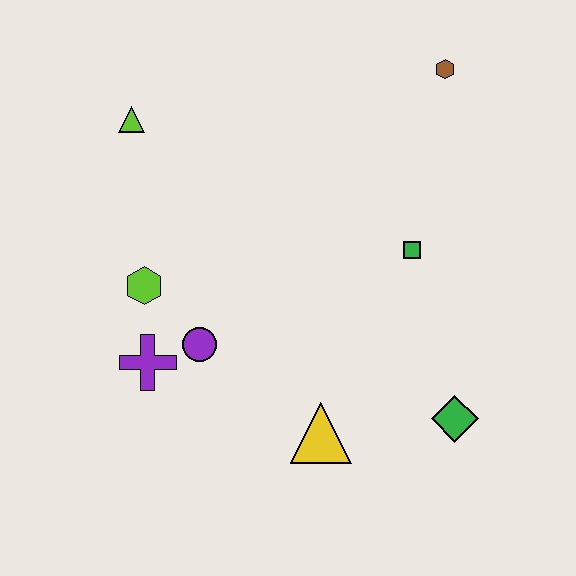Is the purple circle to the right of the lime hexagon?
Yes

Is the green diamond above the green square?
No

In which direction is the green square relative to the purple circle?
The green square is to the right of the purple circle.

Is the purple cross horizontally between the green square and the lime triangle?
Yes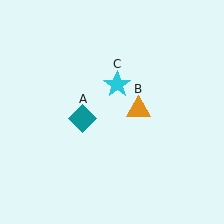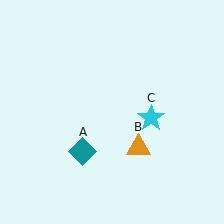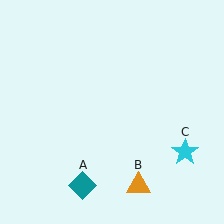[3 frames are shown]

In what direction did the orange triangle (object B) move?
The orange triangle (object B) moved down.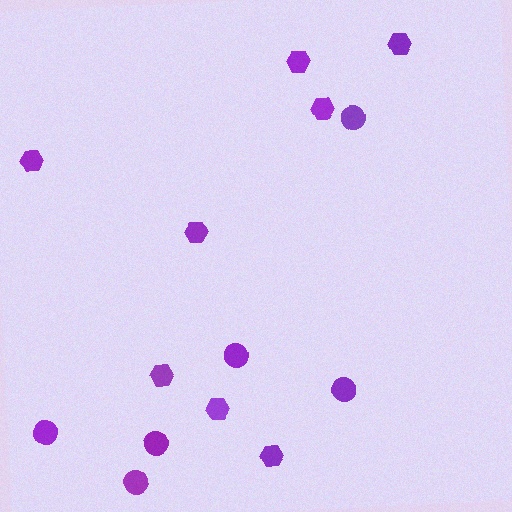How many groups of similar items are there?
There are 2 groups: one group of hexagons (8) and one group of circles (6).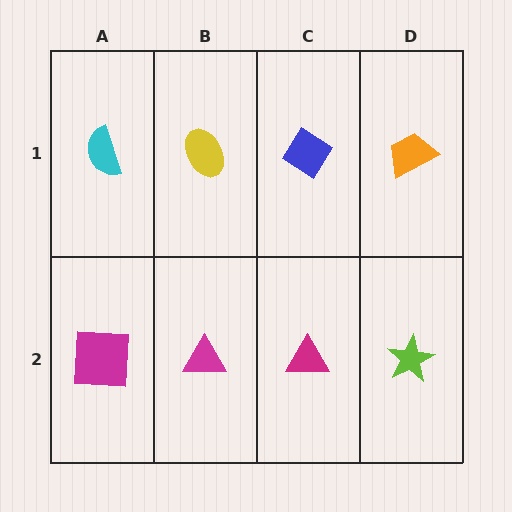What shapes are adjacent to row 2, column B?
A yellow ellipse (row 1, column B), a magenta square (row 2, column A), a magenta triangle (row 2, column C).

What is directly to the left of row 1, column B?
A cyan semicircle.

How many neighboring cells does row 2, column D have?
2.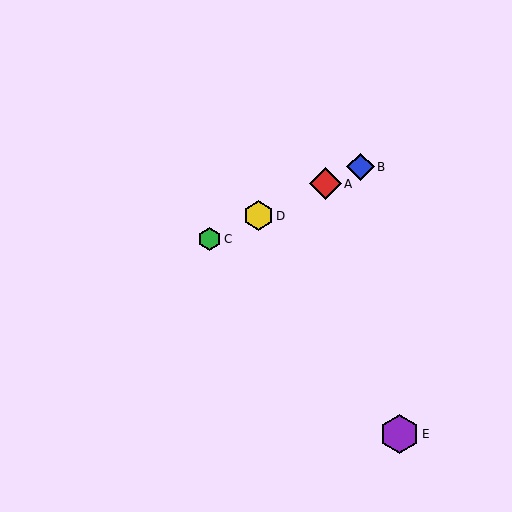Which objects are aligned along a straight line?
Objects A, B, C, D are aligned along a straight line.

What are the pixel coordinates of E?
Object E is at (399, 434).